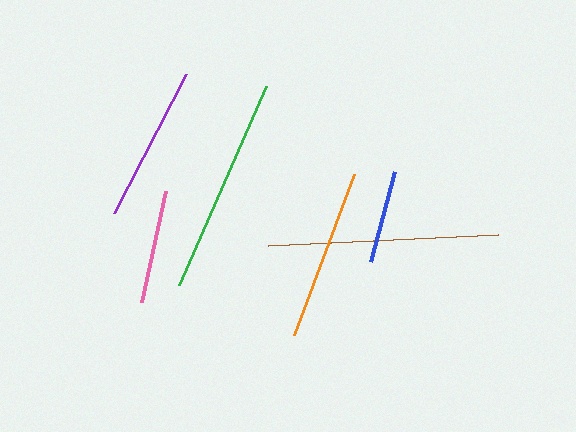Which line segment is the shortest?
The blue line is the shortest at approximately 93 pixels.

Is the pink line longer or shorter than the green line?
The green line is longer than the pink line.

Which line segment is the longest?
The brown line is the longest at approximately 230 pixels.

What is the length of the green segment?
The green segment is approximately 217 pixels long.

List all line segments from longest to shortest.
From longest to shortest: brown, green, orange, purple, pink, blue.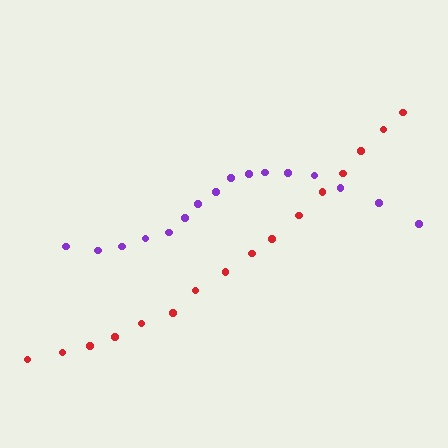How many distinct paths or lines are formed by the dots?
There are 2 distinct paths.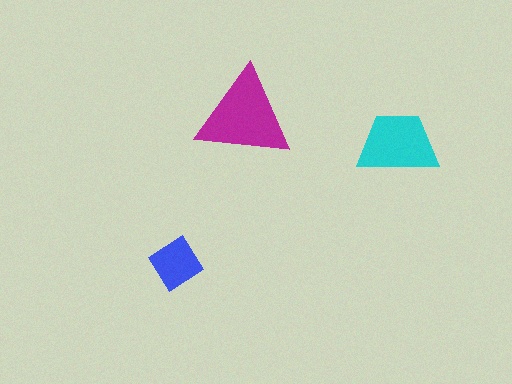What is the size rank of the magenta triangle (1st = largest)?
1st.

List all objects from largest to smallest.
The magenta triangle, the cyan trapezoid, the blue diamond.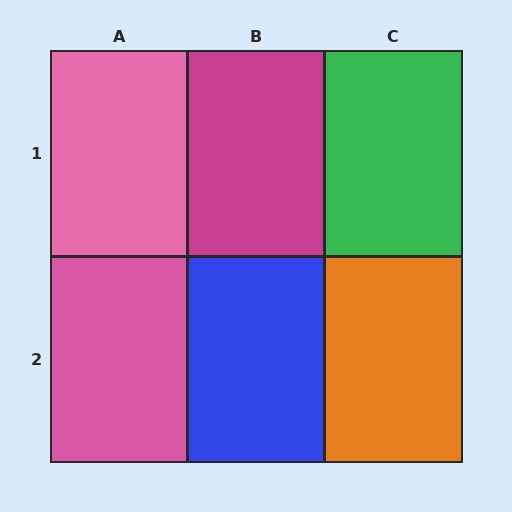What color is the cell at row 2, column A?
Pink.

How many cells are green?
1 cell is green.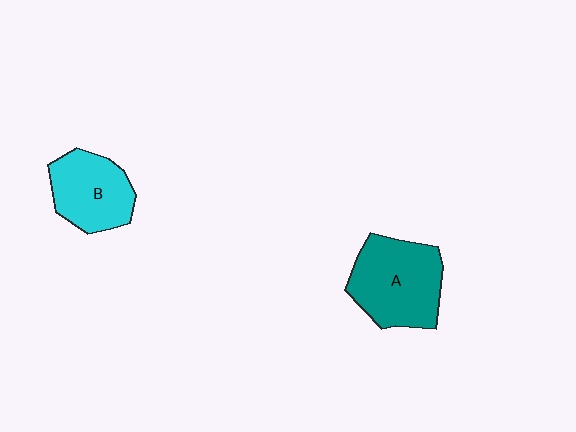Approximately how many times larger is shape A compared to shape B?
Approximately 1.3 times.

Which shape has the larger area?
Shape A (teal).